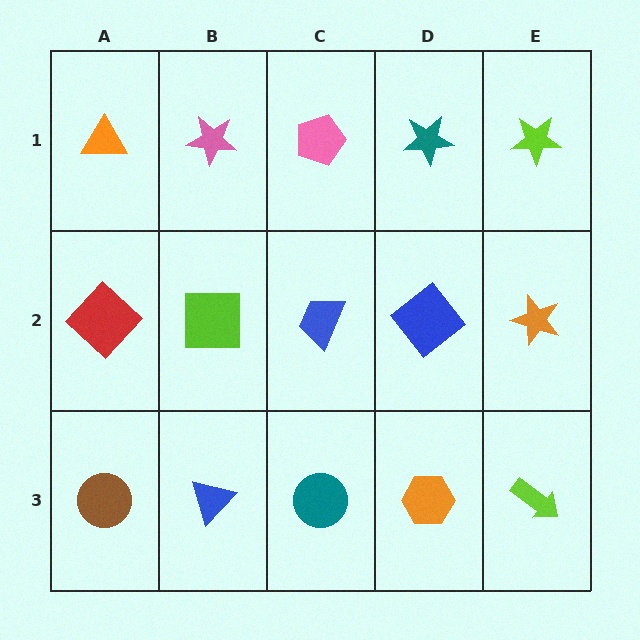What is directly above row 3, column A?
A red diamond.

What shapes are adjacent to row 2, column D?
A teal star (row 1, column D), an orange hexagon (row 3, column D), a blue trapezoid (row 2, column C), an orange star (row 2, column E).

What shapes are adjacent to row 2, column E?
A lime star (row 1, column E), a lime arrow (row 3, column E), a blue diamond (row 2, column D).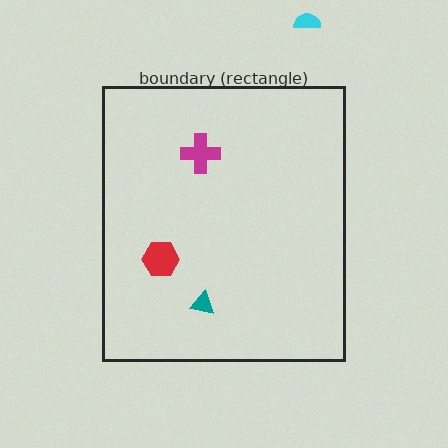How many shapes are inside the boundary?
3 inside, 1 outside.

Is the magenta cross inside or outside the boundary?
Inside.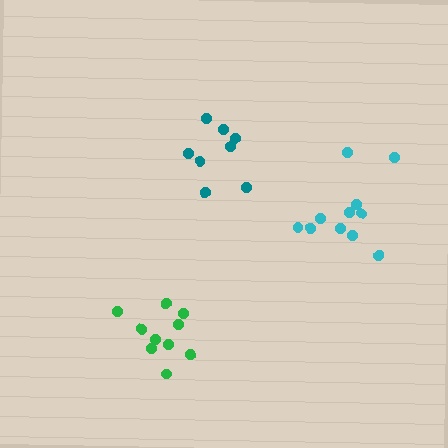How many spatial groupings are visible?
There are 3 spatial groupings.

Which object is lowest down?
The green cluster is bottommost.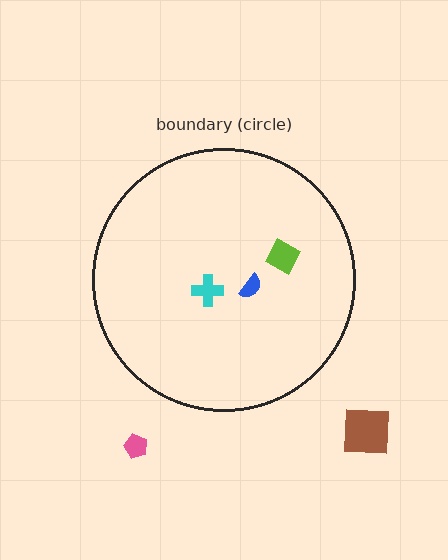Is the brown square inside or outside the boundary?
Outside.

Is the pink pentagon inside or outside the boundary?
Outside.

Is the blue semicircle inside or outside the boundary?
Inside.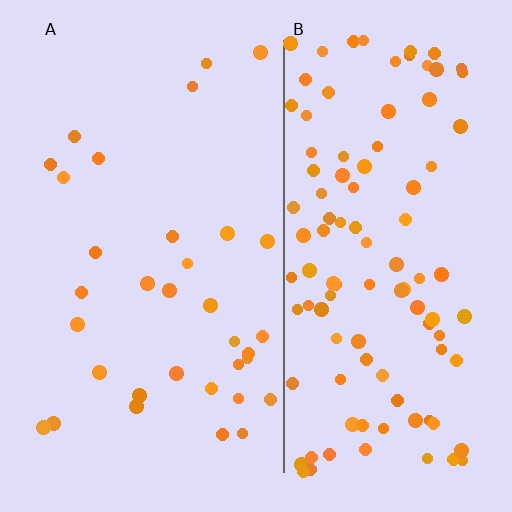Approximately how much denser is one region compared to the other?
Approximately 3.1× — region B over region A.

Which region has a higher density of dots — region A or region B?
B (the right).